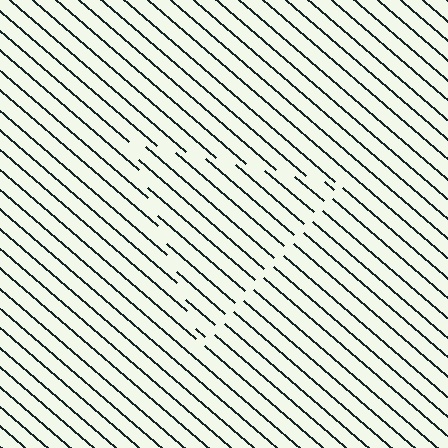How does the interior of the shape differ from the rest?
The interior of the shape contains the same grating, shifted by half a period — the contour is defined by the phase discontinuity where line-ends from the inner and outer gratings abut.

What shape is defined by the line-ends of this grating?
An illusory triangle. The interior of the shape contains the same grating, shifted by half a period — the contour is defined by the phase discontinuity where line-ends from the inner and outer gratings abut.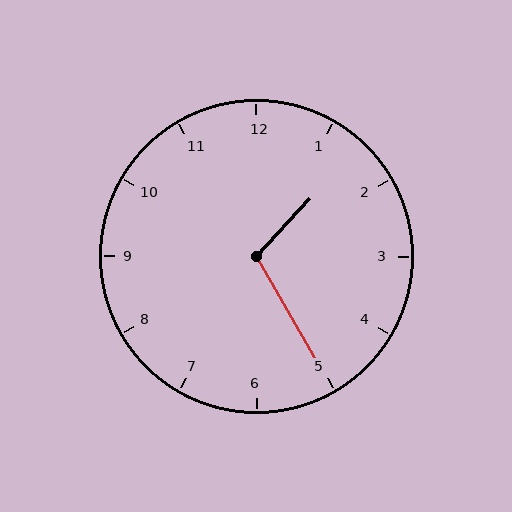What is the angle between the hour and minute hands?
Approximately 108 degrees.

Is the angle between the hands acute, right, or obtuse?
It is obtuse.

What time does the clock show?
1:25.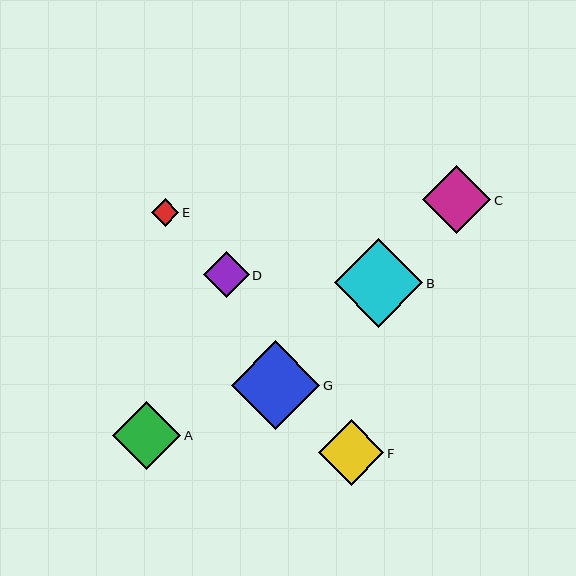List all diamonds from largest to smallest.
From largest to smallest: G, B, A, C, F, D, E.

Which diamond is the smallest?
Diamond E is the smallest with a size of approximately 27 pixels.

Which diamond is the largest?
Diamond G is the largest with a size of approximately 88 pixels.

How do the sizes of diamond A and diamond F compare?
Diamond A and diamond F are approximately the same size.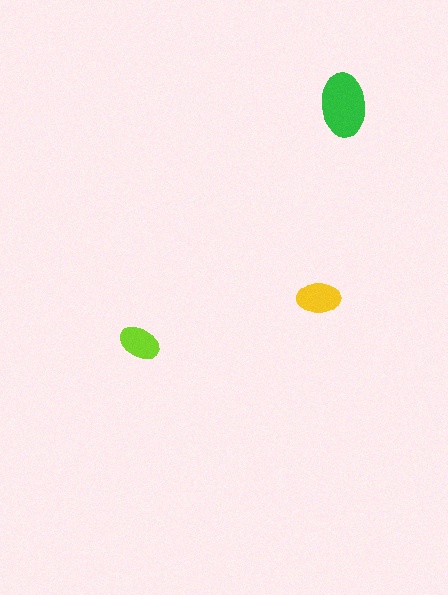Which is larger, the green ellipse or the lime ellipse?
The green one.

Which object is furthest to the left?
The lime ellipse is leftmost.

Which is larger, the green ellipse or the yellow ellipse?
The green one.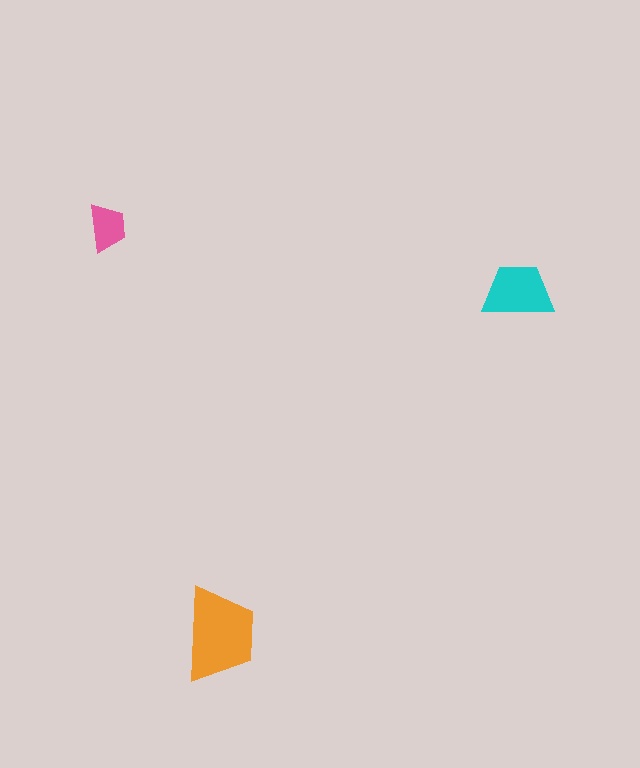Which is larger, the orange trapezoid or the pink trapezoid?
The orange one.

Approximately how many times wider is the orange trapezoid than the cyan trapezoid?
About 1.5 times wider.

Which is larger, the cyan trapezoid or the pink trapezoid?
The cyan one.